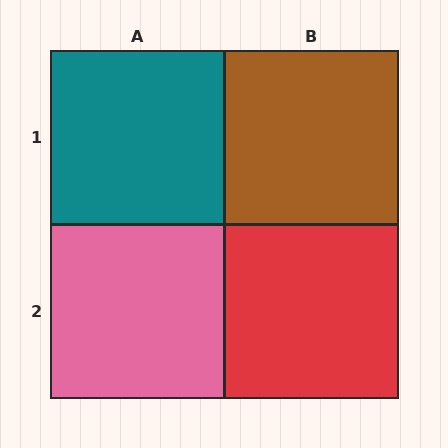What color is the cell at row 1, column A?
Teal.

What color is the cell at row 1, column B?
Brown.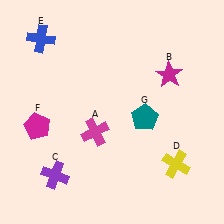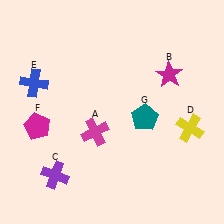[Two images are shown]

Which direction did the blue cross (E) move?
The blue cross (E) moved down.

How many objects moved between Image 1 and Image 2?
2 objects moved between the two images.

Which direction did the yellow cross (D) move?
The yellow cross (D) moved up.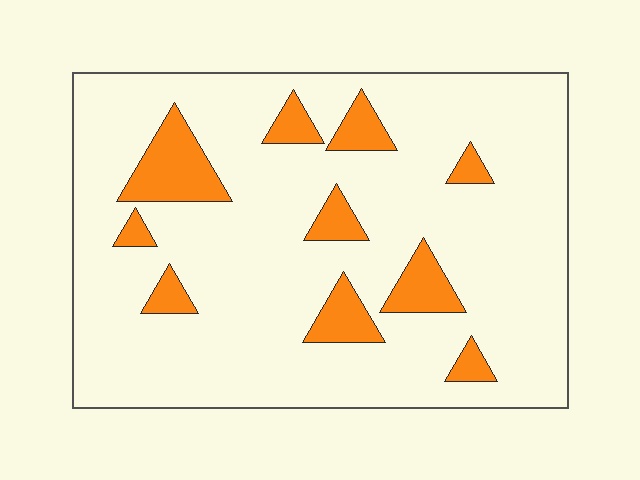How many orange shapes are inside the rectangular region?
10.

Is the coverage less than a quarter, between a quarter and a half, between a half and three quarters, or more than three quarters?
Less than a quarter.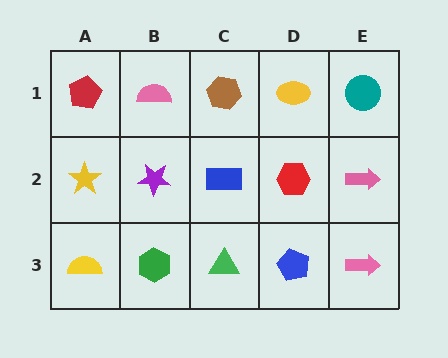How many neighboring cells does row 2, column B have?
4.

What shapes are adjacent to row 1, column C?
A blue rectangle (row 2, column C), a pink semicircle (row 1, column B), a yellow ellipse (row 1, column D).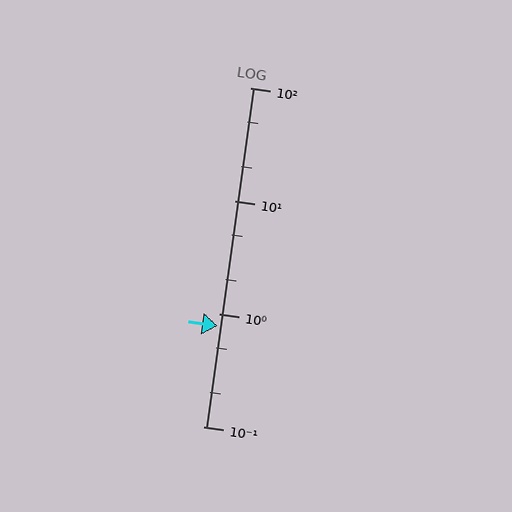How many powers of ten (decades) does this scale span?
The scale spans 3 decades, from 0.1 to 100.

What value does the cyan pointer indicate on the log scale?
The pointer indicates approximately 0.78.